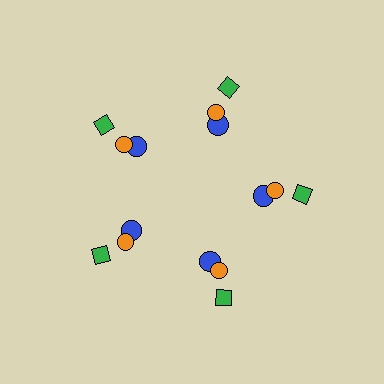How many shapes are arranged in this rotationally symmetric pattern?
There are 15 shapes, arranged in 5 groups of 3.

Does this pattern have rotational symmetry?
Yes, this pattern has 5-fold rotational symmetry. It looks the same after rotating 72 degrees around the center.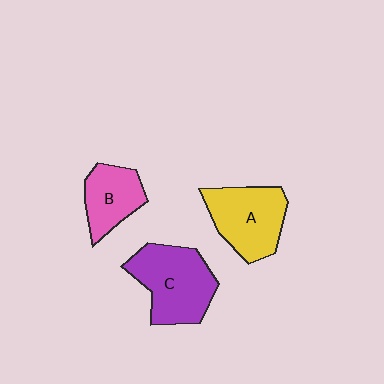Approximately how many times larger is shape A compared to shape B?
Approximately 1.4 times.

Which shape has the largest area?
Shape C (purple).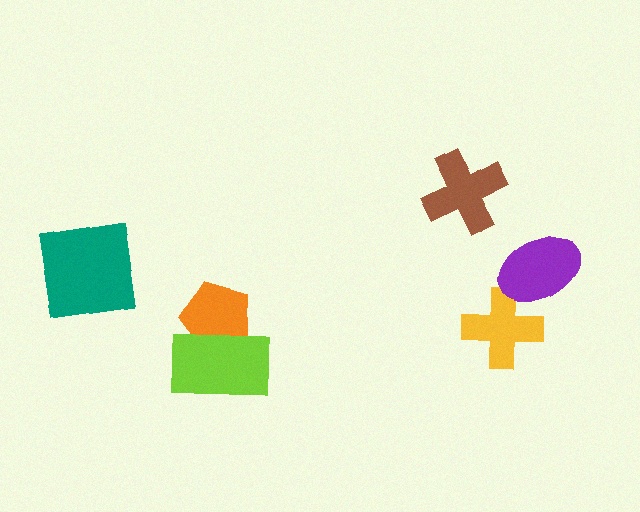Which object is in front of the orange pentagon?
The lime rectangle is in front of the orange pentagon.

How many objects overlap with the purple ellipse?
1 object overlaps with the purple ellipse.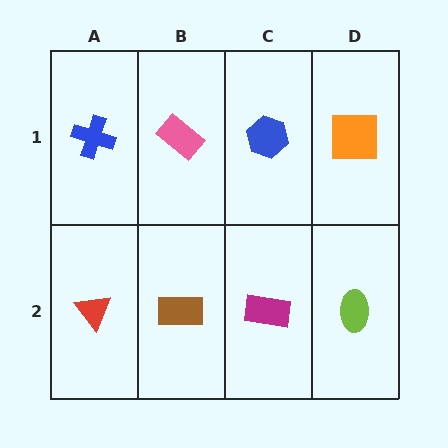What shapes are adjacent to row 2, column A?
A blue cross (row 1, column A), a brown rectangle (row 2, column B).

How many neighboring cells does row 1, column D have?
2.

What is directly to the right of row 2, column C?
A lime ellipse.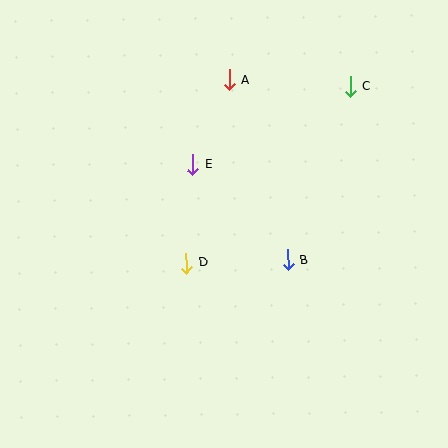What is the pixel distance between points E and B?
The distance between E and B is 134 pixels.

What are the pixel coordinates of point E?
Point E is at (193, 165).